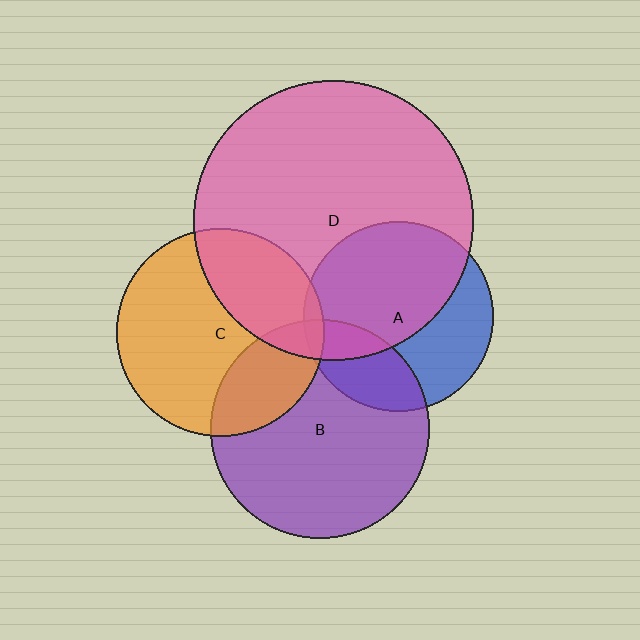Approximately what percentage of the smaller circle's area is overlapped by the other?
Approximately 25%.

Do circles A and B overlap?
Yes.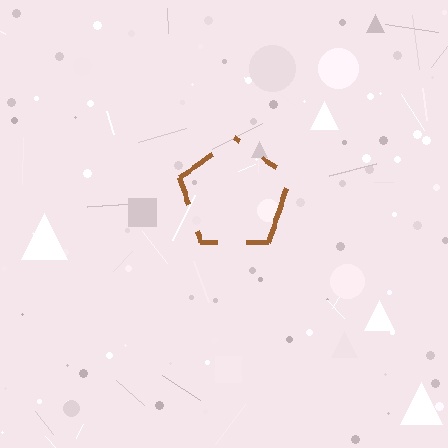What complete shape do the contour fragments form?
The contour fragments form a pentagon.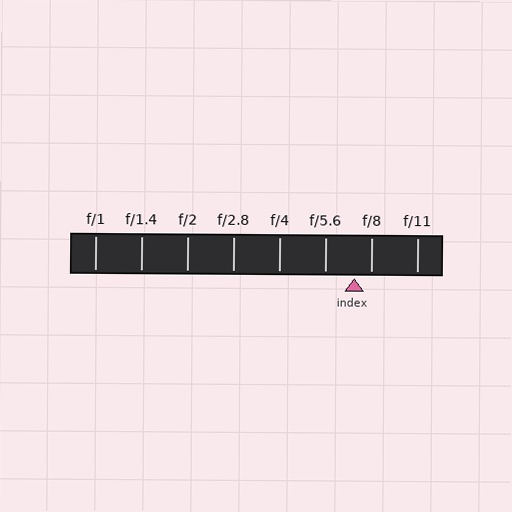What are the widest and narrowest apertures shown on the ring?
The widest aperture shown is f/1 and the narrowest is f/11.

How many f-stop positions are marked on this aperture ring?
There are 8 f-stop positions marked.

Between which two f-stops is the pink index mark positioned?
The index mark is between f/5.6 and f/8.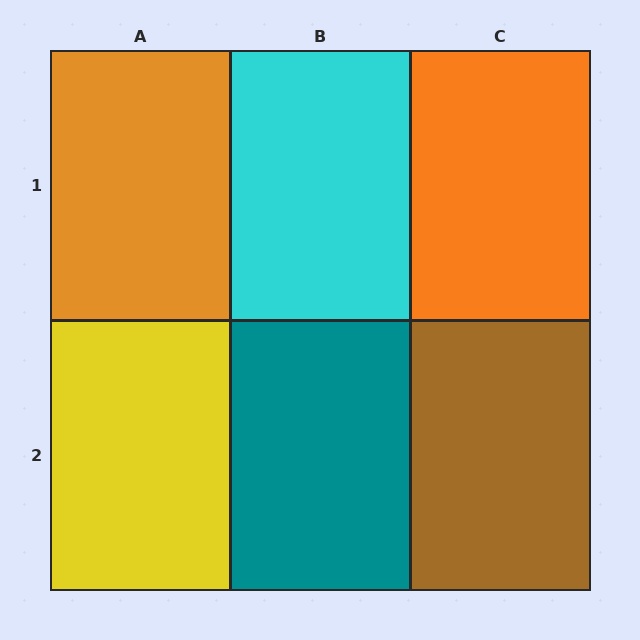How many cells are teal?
1 cell is teal.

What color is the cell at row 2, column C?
Brown.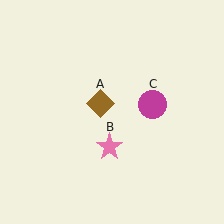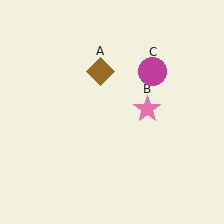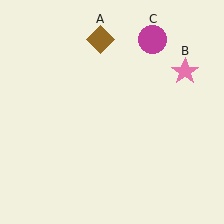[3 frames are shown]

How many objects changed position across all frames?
3 objects changed position: brown diamond (object A), pink star (object B), magenta circle (object C).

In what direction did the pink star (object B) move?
The pink star (object B) moved up and to the right.